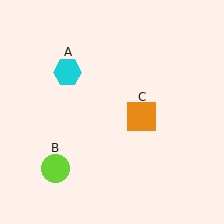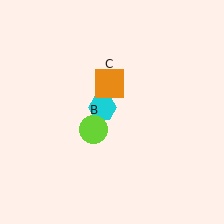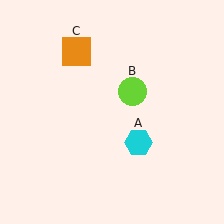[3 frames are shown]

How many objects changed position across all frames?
3 objects changed position: cyan hexagon (object A), lime circle (object B), orange square (object C).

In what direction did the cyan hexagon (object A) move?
The cyan hexagon (object A) moved down and to the right.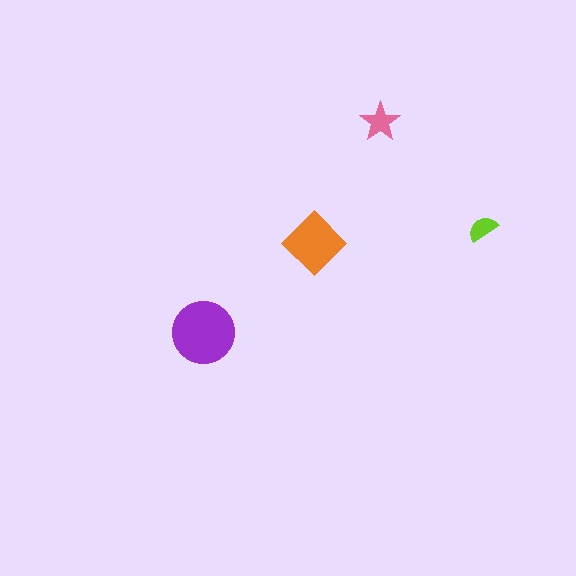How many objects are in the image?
There are 4 objects in the image.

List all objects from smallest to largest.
The lime semicircle, the pink star, the orange diamond, the purple circle.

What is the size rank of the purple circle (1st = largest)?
1st.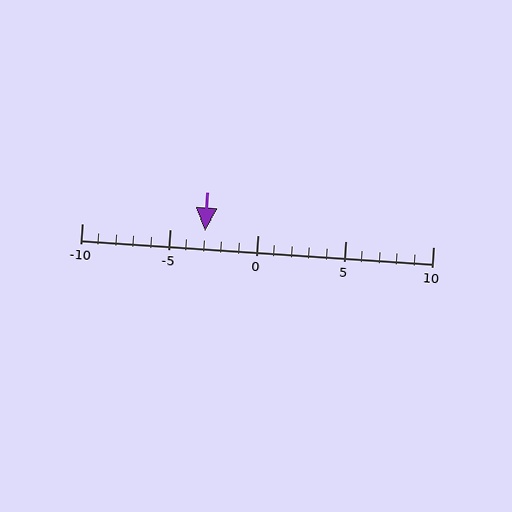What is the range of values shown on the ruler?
The ruler shows values from -10 to 10.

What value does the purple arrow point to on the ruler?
The purple arrow points to approximately -3.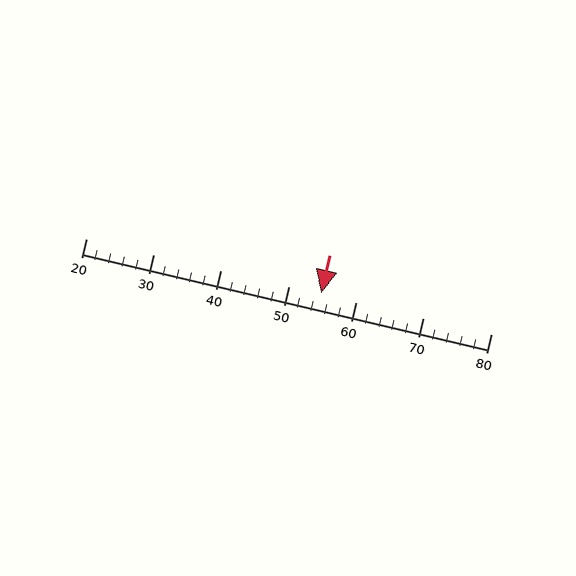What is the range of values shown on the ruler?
The ruler shows values from 20 to 80.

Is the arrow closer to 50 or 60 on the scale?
The arrow is closer to 50.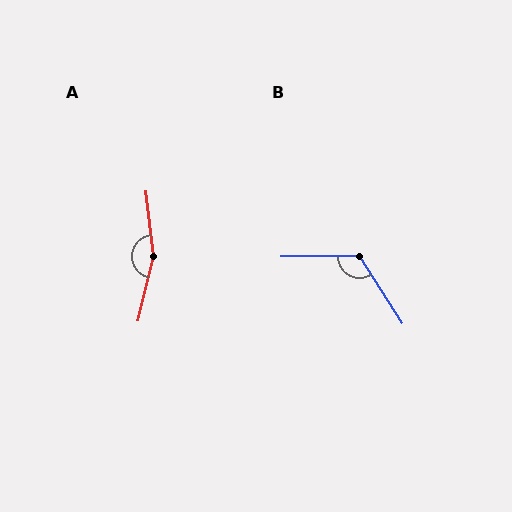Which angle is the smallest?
B, at approximately 123 degrees.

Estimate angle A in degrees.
Approximately 160 degrees.